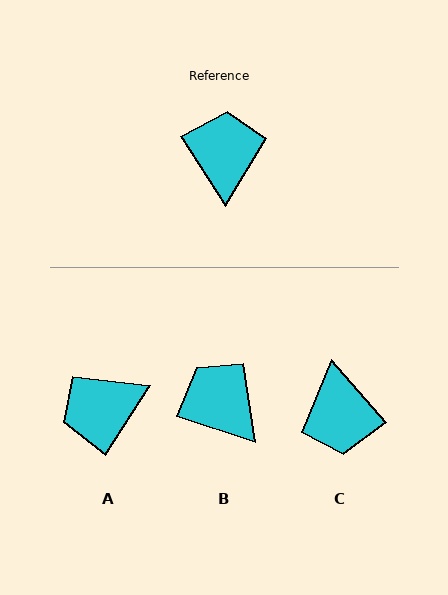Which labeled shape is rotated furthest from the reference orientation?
C, about 171 degrees away.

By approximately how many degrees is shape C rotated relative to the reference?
Approximately 171 degrees clockwise.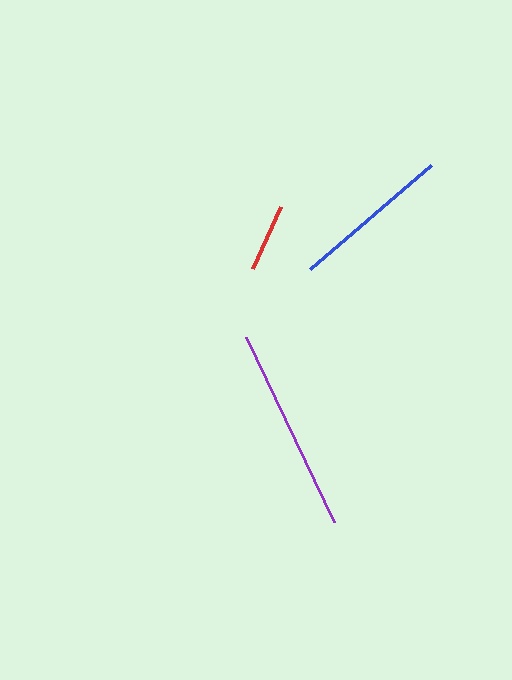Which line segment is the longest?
The purple line is the longest at approximately 205 pixels.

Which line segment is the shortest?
The red line is the shortest at approximately 68 pixels.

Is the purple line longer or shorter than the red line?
The purple line is longer than the red line.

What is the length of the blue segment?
The blue segment is approximately 160 pixels long.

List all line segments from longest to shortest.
From longest to shortest: purple, blue, red.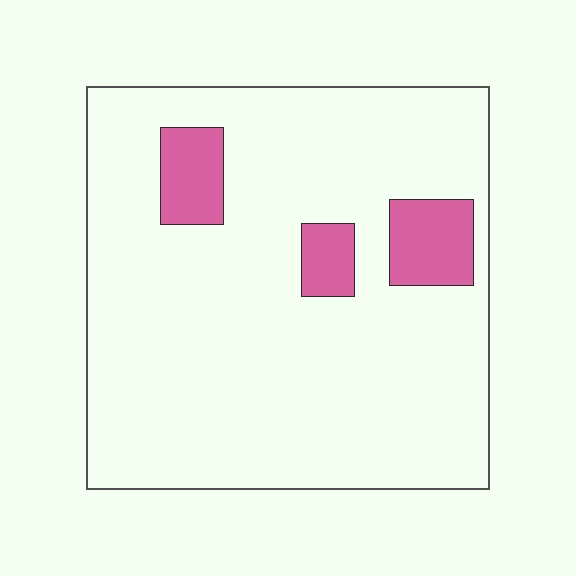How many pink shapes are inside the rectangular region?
3.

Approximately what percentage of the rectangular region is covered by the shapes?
Approximately 10%.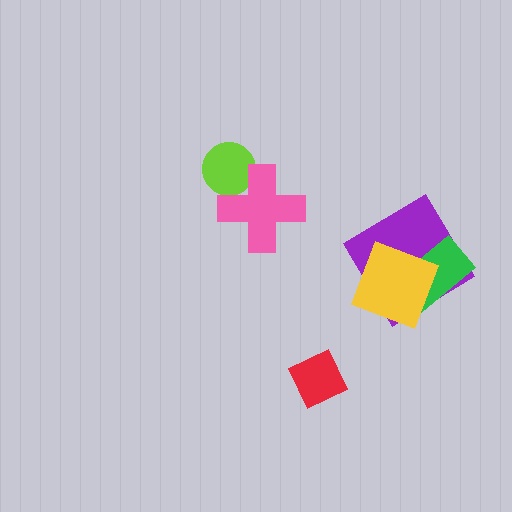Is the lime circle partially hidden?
Yes, it is partially covered by another shape.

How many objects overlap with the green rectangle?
2 objects overlap with the green rectangle.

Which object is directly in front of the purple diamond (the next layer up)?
The green rectangle is directly in front of the purple diamond.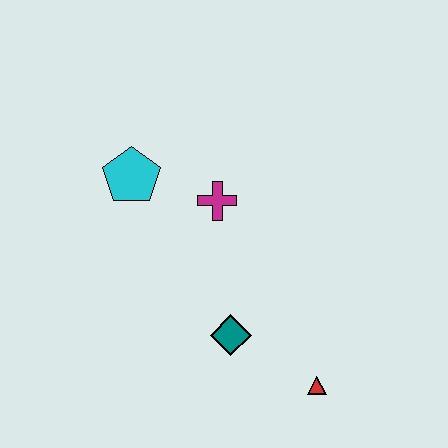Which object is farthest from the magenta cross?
The red triangle is farthest from the magenta cross.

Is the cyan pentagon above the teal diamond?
Yes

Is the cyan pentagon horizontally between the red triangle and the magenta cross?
No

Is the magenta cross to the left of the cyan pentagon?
No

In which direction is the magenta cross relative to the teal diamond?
The magenta cross is above the teal diamond.